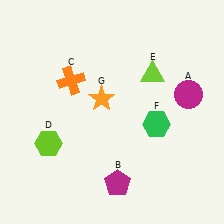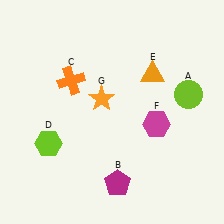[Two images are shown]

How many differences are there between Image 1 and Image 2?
There are 3 differences between the two images.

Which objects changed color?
A changed from magenta to lime. E changed from lime to orange. F changed from green to magenta.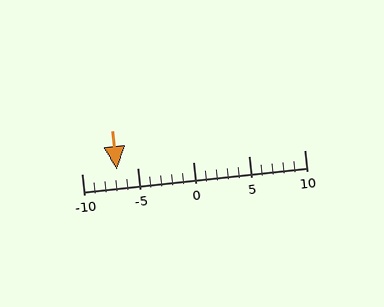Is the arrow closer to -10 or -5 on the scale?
The arrow is closer to -5.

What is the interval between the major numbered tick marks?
The major tick marks are spaced 5 units apart.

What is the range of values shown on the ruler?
The ruler shows values from -10 to 10.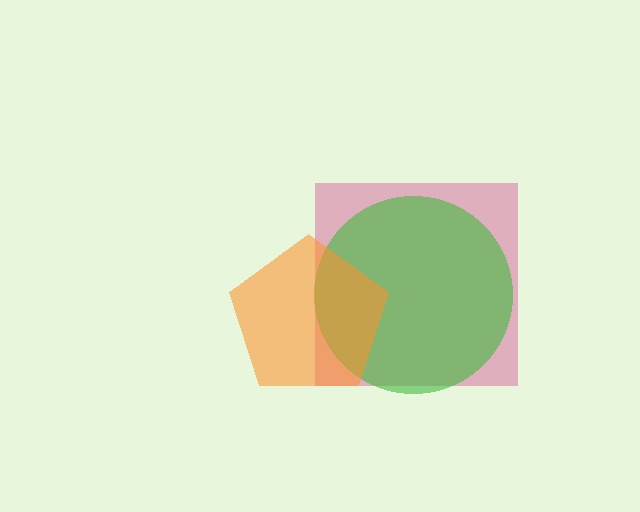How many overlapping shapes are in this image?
There are 3 overlapping shapes in the image.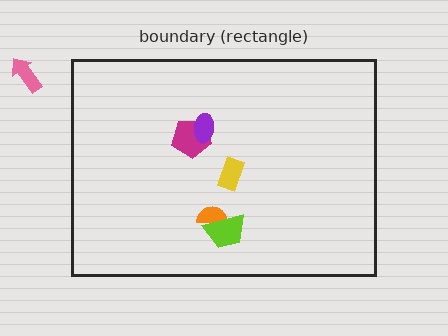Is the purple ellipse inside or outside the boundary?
Inside.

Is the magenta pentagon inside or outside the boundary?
Inside.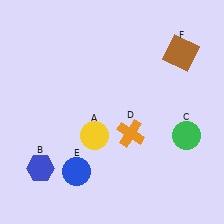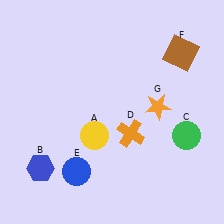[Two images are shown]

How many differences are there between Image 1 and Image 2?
There is 1 difference between the two images.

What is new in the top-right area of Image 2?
An orange star (G) was added in the top-right area of Image 2.